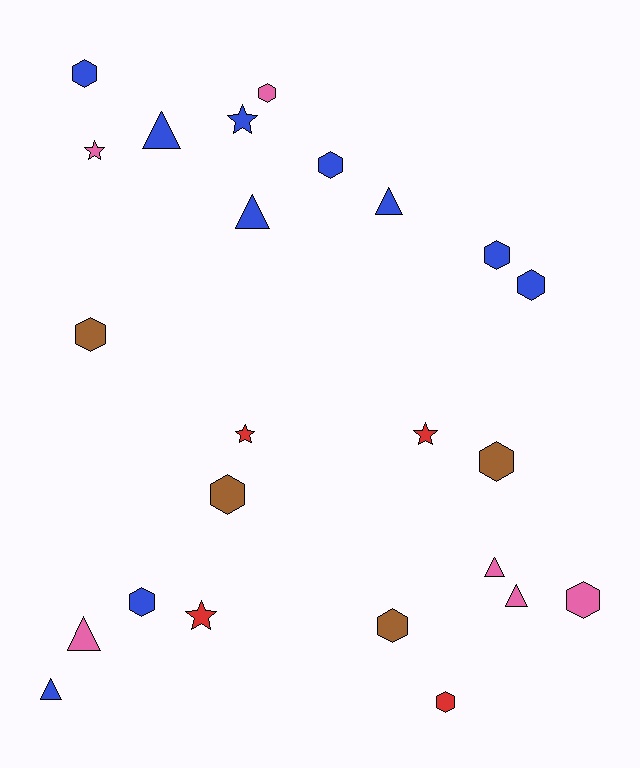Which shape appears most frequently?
Hexagon, with 12 objects.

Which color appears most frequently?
Blue, with 10 objects.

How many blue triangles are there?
There are 4 blue triangles.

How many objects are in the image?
There are 24 objects.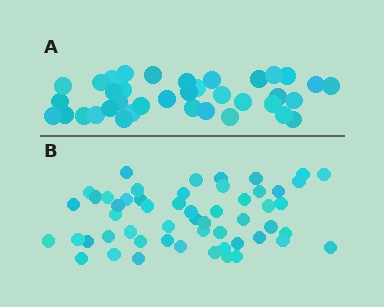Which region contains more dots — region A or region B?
Region B (the bottom region) has more dots.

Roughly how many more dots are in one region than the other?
Region B has approximately 15 more dots than region A.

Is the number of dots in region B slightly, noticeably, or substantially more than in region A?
Region B has substantially more. The ratio is roughly 1.5 to 1.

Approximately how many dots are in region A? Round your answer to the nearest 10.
About 40 dots. (The exact count is 37, which rounds to 40.)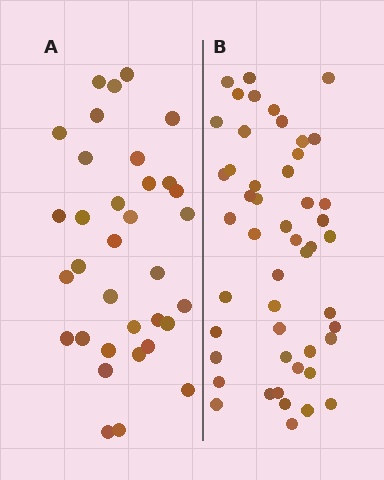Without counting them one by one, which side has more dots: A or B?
Region B (the right region) has more dots.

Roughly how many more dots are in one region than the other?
Region B has approximately 15 more dots than region A.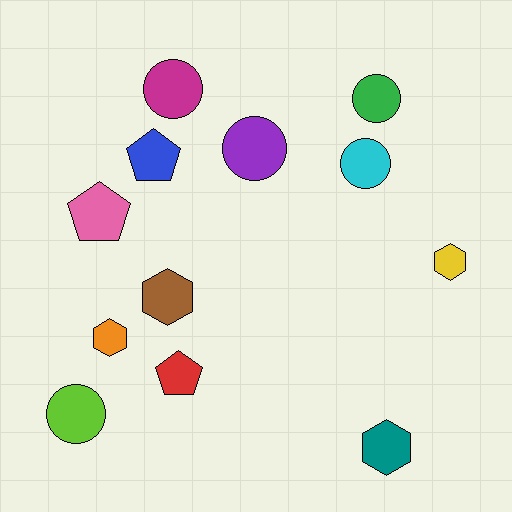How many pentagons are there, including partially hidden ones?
There are 3 pentagons.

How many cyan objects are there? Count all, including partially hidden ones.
There is 1 cyan object.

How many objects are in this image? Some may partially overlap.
There are 12 objects.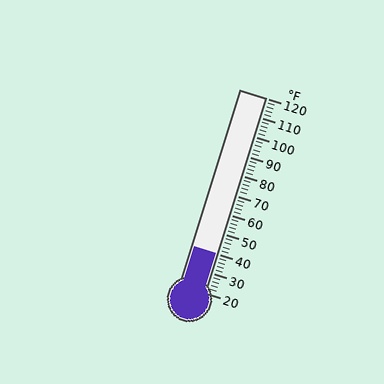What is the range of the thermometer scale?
The thermometer scale ranges from 20°F to 120°F.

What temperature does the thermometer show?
The thermometer shows approximately 40°F.